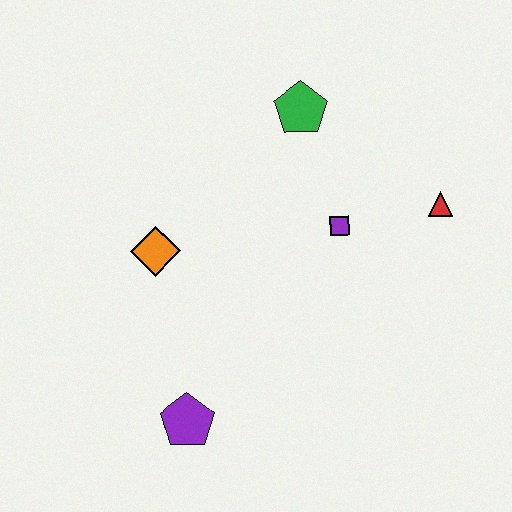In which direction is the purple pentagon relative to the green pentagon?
The purple pentagon is below the green pentagon.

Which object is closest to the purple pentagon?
The orange diamond is closest to the purple pentagon.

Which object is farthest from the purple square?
The purple pentagon is farthest from the purple square.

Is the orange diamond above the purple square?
No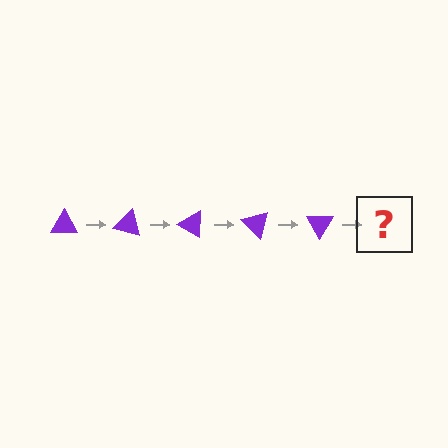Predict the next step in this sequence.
The next step is a purple triangle rotated 75 degrees.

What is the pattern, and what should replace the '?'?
The pattern is that the triangle rotates 15 degrees each step. The '?' should be a purple triangle rotated 75 degrees.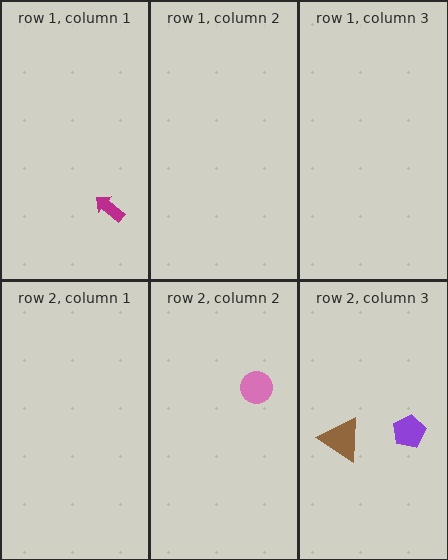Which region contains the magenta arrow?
The row 1, column 1 region.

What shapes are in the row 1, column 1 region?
The magenta arrow.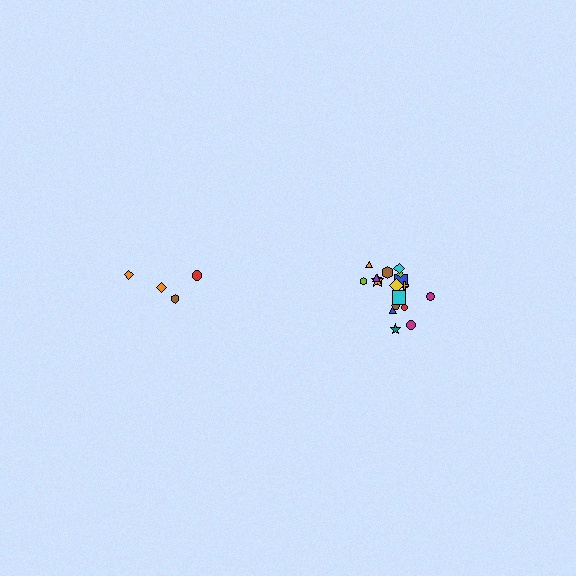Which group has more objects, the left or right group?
The right group.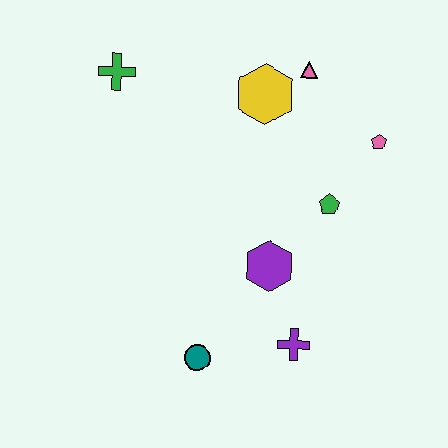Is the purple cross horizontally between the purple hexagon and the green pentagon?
Yes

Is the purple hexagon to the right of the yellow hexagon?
Yes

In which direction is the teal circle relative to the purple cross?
The teal circle is to the left of the purple cross.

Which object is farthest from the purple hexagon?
The green cross is farthest from the purple hexagon.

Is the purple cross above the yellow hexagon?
No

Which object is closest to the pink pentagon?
The green pentagon is closest to the pink pentagon.